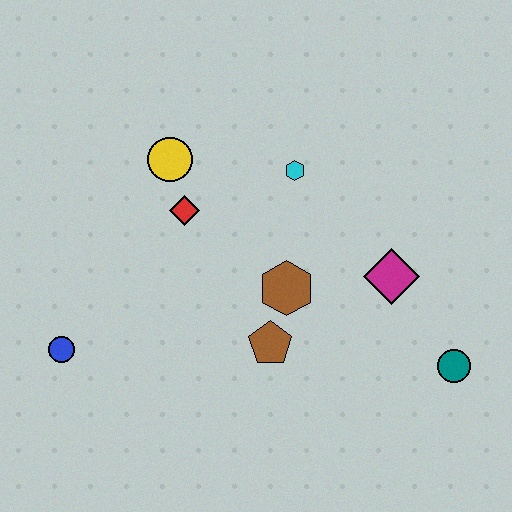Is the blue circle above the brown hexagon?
No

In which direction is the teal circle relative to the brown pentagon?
The teal circle is to the right of the brown pentagon.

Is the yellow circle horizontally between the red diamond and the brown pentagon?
No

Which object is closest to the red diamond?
The yellow circle is closest to the red diamond.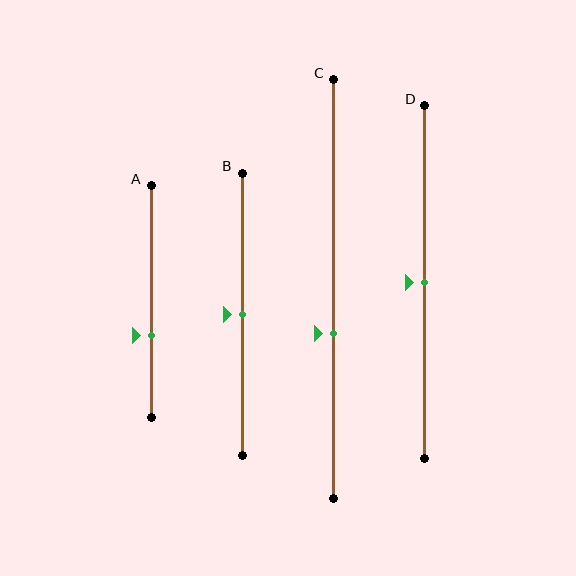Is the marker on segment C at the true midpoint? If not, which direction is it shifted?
No, the marker on segment C is shifted downward by about 10% of the segment length.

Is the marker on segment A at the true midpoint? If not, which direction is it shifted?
No, the marker on segment A is shifted downward by about 14% of the segment length.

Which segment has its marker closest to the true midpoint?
Segment B has its marker closest to the true midpoint.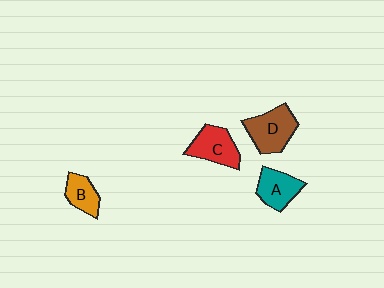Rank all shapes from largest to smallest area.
From largest to smallest: D (brown), C (red), A (teal), B (orange).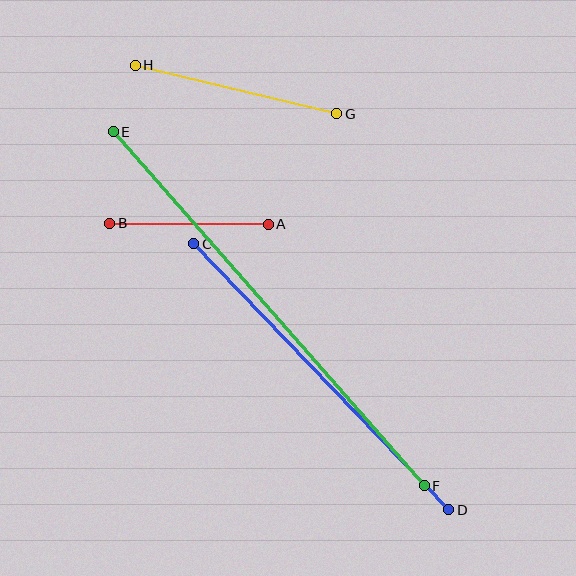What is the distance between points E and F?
The distance is approximately 471 pixels.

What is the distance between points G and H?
The distance is approximately 207 pixels.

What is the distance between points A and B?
The distance is approximately 159 pixels.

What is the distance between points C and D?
The distance is approximately 369 pixels.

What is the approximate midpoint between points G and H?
The midpoint is at approximately (236, 90) pixels.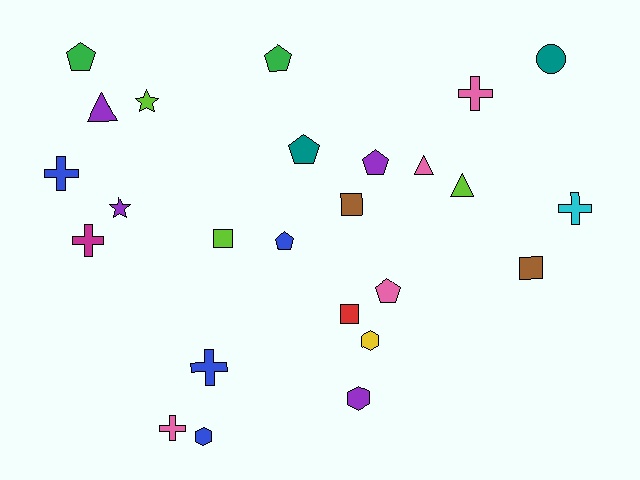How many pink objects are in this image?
There are 4 pink objects.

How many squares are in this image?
There are 4 squares.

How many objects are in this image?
There are 25 objects.